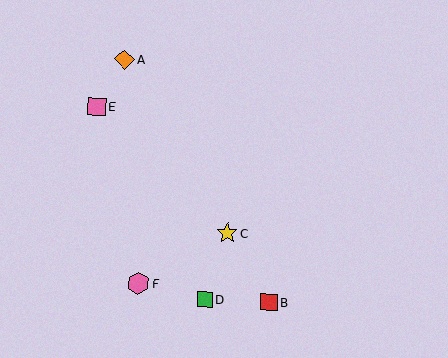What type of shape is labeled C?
Shape C is a yellow star.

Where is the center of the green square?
The center of the green square is at (205, 299).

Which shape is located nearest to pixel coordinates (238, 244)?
The yellow star (labeled C) at (227, 233) is nearest to that location.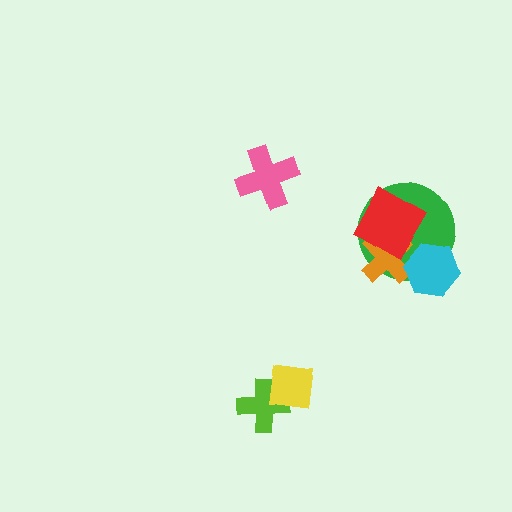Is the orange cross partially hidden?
Yes, it is partially covered by another shape.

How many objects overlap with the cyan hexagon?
2 objects overlap with the cyan hexagon.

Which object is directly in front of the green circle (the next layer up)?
The orange cross is directly in front of the green circle.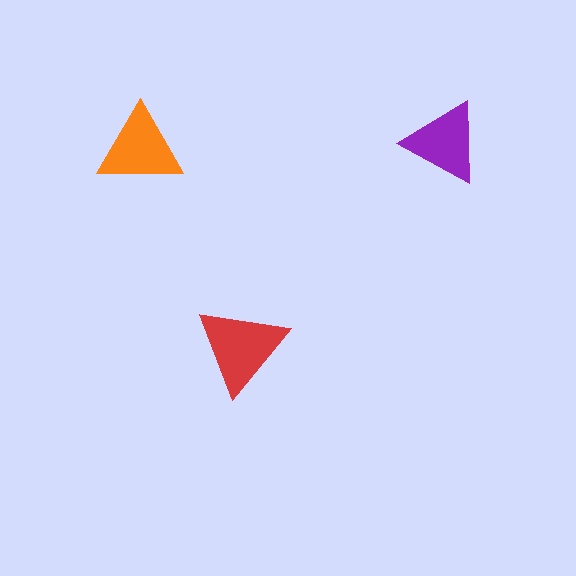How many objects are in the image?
There are 3 objects in the image.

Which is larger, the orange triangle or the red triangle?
The red one.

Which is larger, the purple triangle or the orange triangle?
The orange one.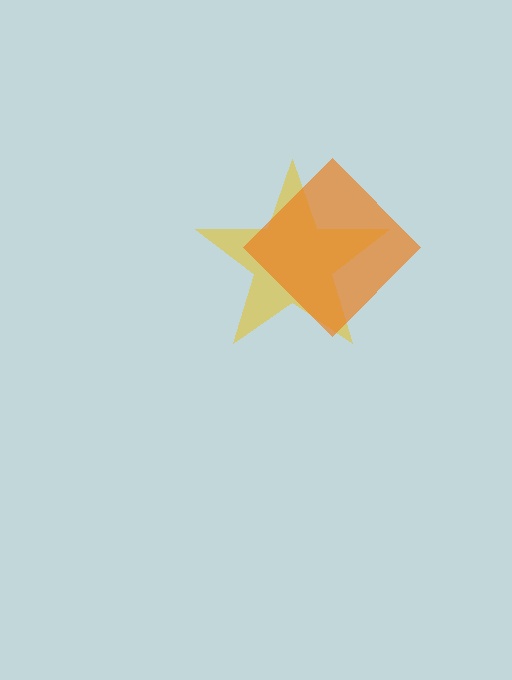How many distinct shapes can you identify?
There are 2 distinct shapes: a yellow star, an orange diamond.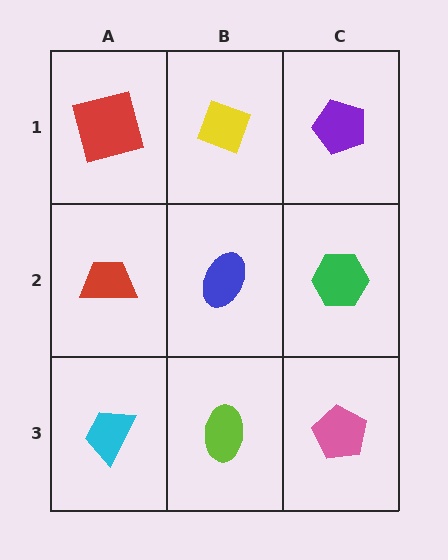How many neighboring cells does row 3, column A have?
2.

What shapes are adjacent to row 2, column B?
A yellow diamond (row 1, column B), a lime ellipse (row 3, column B), a red trapezoid (row 2, column A), a green hexagon (row 2, column C).